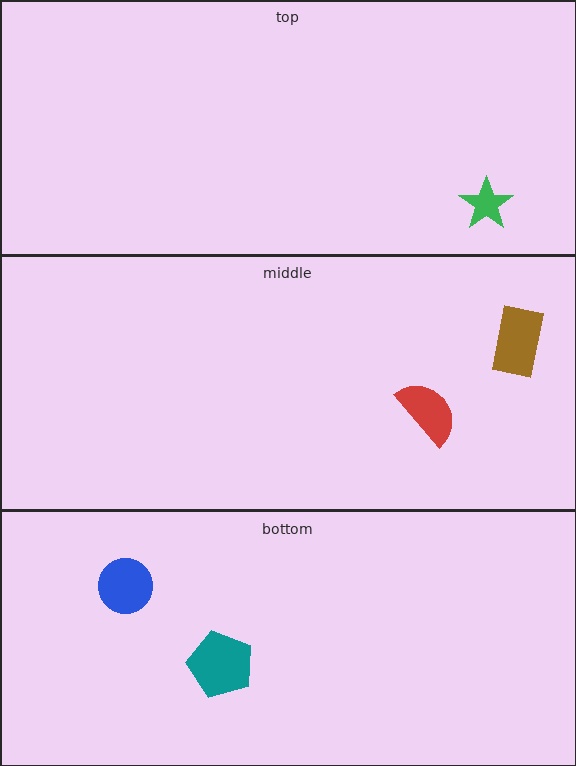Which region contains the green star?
The top region.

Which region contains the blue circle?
The bottom region.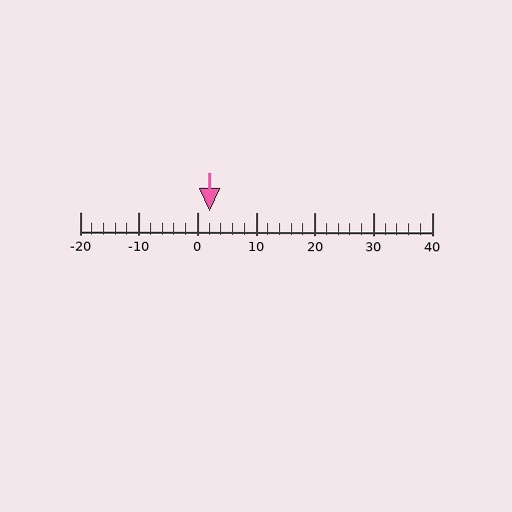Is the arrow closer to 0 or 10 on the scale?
The arrow is closer to 0.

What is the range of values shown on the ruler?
The ruler shows values from -20 to 40.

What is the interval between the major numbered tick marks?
The major tick marks are spaced 10 units apart.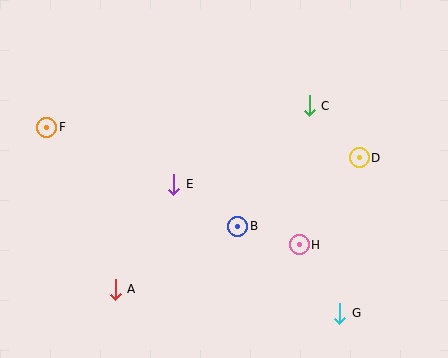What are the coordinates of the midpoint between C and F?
The midpoint between C and F is at (178, 117).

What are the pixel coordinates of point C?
Point C is at (309, 106).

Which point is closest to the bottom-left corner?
Point A is closest to the bottom-left corner.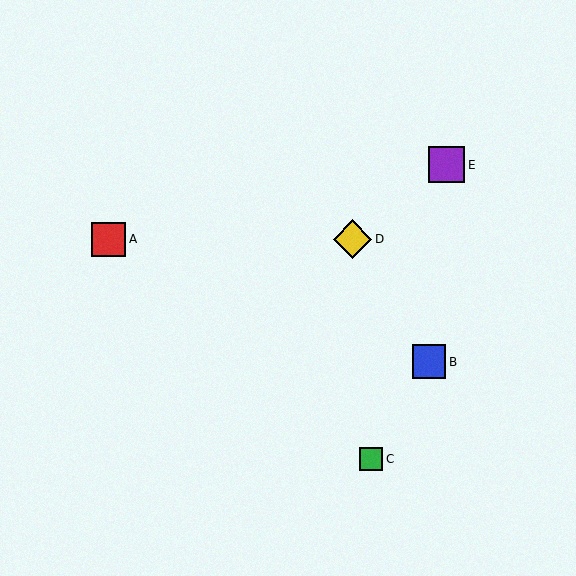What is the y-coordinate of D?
Object D is at y≈239.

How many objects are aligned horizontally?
2 objects (A, D) are aligned horizontally.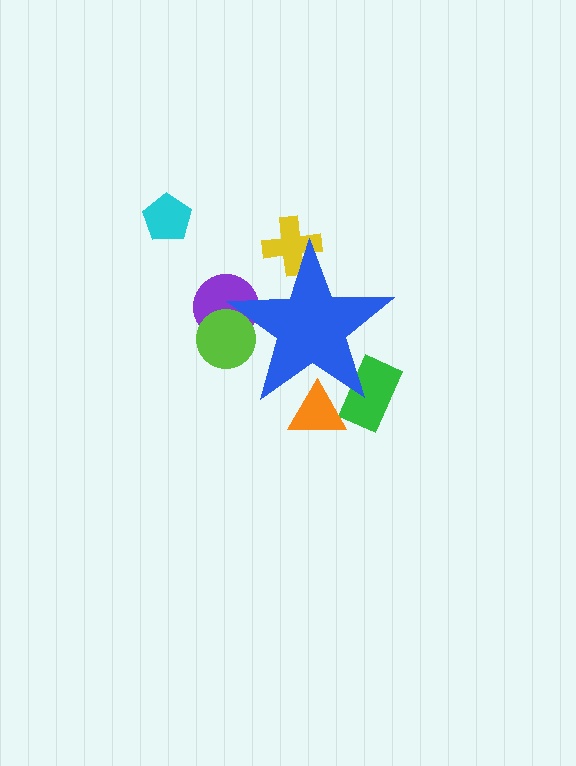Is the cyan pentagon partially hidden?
No, the cyan pentagon is fully visible.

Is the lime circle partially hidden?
Yes, the lime circle is partially hidden behind the blue star.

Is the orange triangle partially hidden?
Yes, the orange triangle is partially hidden behind the blue star.